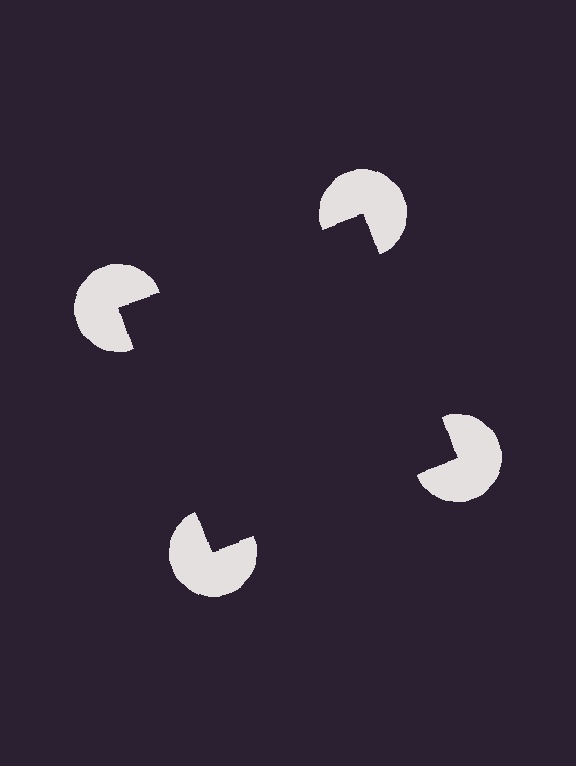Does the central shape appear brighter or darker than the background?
It typically appears slightly darker than the background, even though no actual brightness change is drawn.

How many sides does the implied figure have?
4 sides.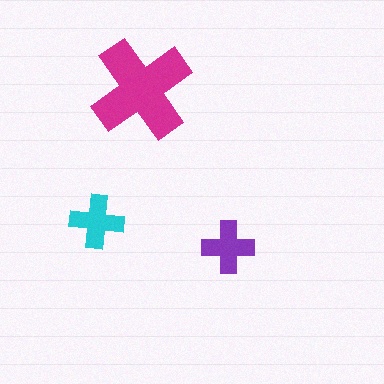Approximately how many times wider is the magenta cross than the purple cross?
About 2 times wider.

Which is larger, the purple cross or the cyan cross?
The cyan one.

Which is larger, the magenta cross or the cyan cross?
The magenta one.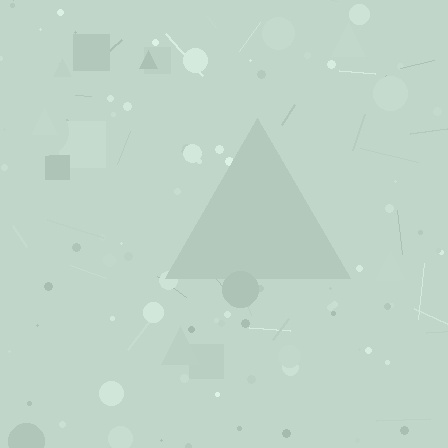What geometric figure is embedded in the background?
A triangle is embedded in the background.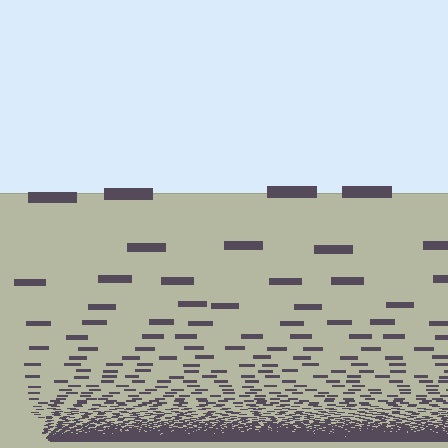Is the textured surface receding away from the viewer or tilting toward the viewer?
The surface appears to tilt toward the viewer. Texture elements get larger and sparser toward the top.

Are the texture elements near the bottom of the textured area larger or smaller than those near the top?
Smaller. The gradient is inverted — elements near the bottom are smaller and denser.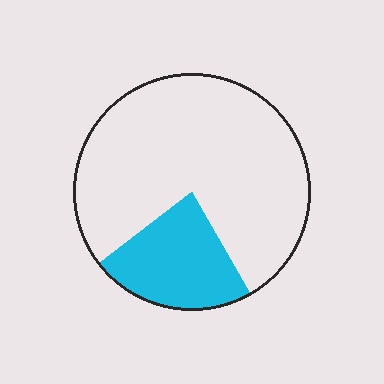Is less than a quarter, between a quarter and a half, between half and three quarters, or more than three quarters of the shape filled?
Less than a quarter.